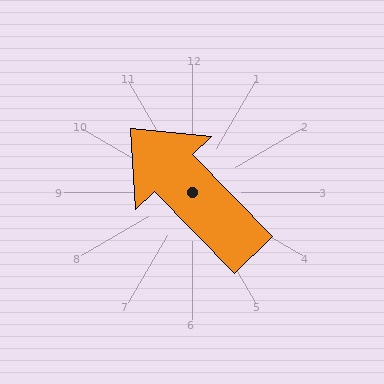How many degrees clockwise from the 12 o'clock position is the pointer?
Approximately 316 degrees.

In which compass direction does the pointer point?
Northwest.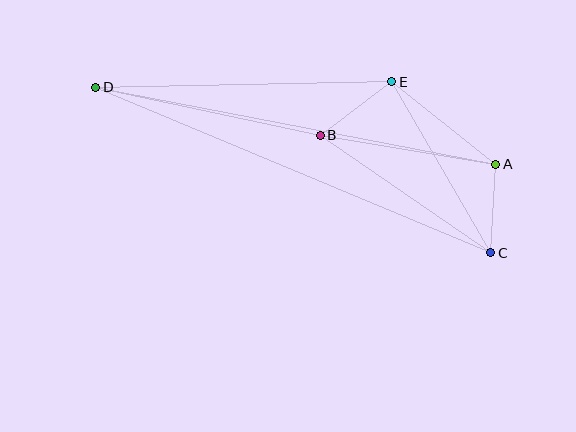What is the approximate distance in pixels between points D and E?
The distance between D and E is approximately 296 pixels.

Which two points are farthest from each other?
Points C and D are farthest from each other.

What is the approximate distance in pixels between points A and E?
The distance between A and E is approximately 133 pixels.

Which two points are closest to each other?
Points A and C are closest to each other.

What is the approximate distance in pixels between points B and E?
The distance between B and E is approximately 89 pixels.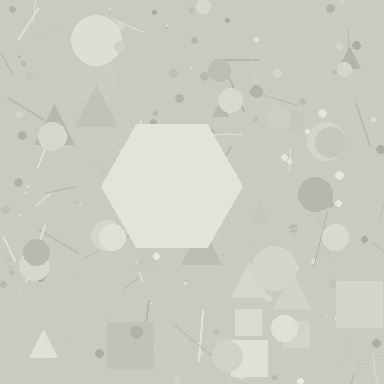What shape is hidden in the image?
A hexagon is hidden in the image.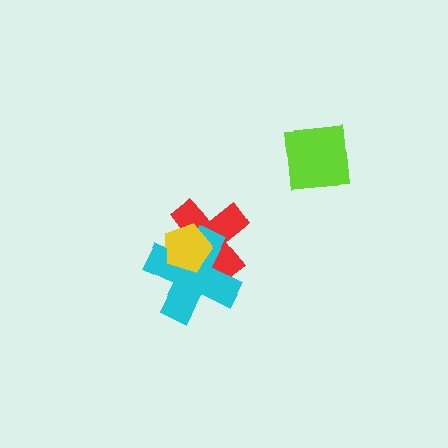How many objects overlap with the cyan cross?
2 objects overlap with the cyan cross.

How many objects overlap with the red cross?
2 objects overlap with the red cross.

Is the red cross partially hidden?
Yes, it is partially covered by another shape.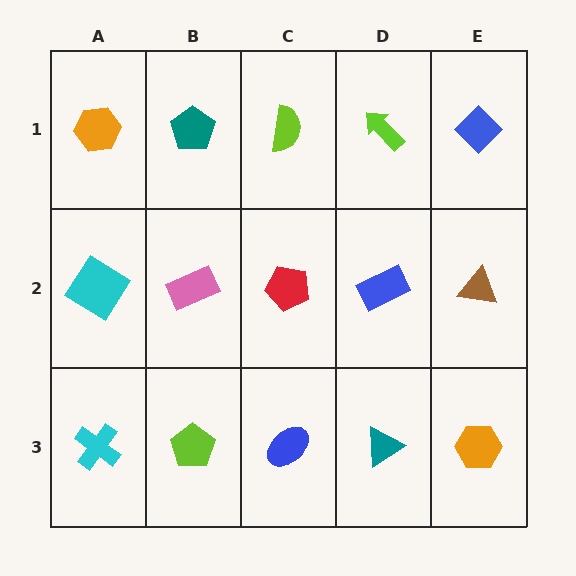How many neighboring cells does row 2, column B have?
4.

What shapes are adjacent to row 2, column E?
A blue diamond (row 1, column E), an orange hexagon (row 3, column E), a blue rectangle (row 2, column D).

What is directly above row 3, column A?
A cyan diamond.